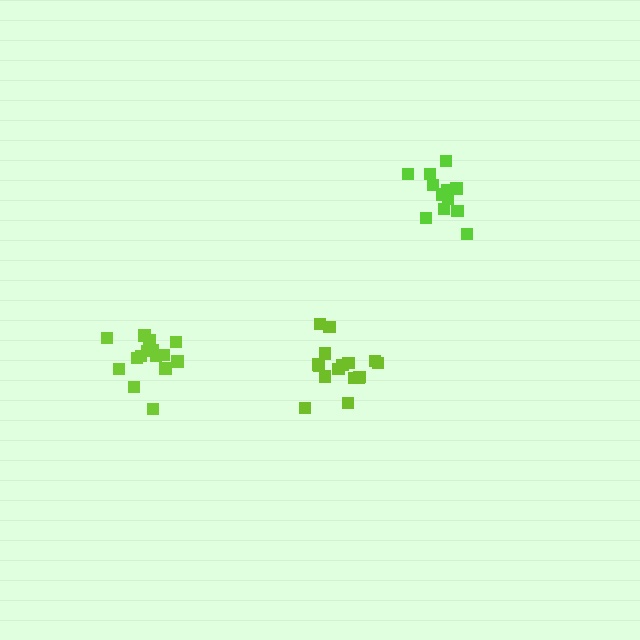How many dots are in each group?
Group 1: 12 dots, Group 2: 15 dots, Group 3: 17 dots (44 total).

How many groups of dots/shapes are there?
There are 3 groups.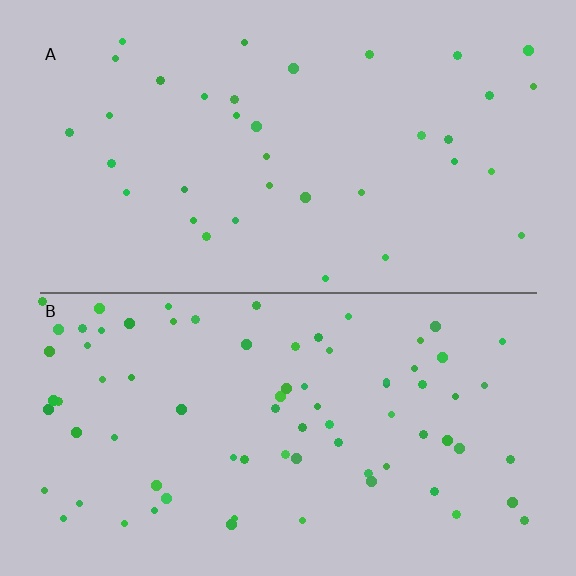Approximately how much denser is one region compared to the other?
Approximately 2.2× — region B over region A.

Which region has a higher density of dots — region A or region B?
B (the bottom).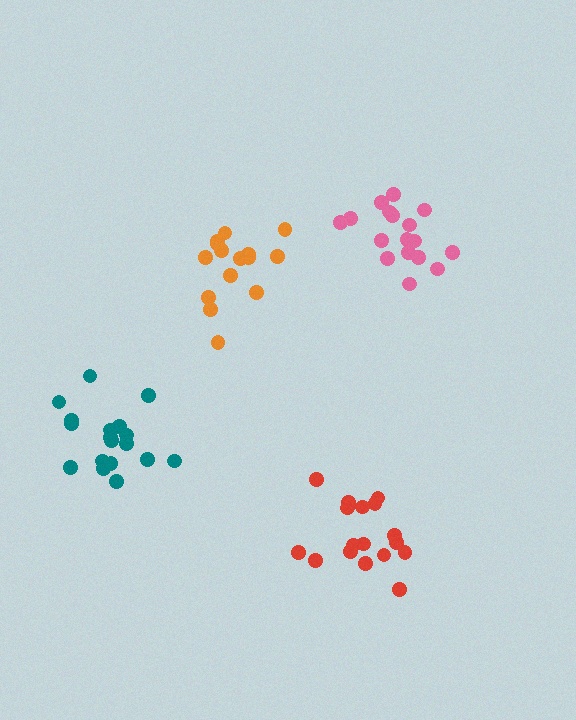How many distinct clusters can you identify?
There are 4 distinct clusters.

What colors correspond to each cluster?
The clusters are colored: red, teal, orange, pink.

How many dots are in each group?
Group 1: 18 dots, Group 2: 18 dots, Group 3: 15 dots, Group 4: 17 dots (68 total).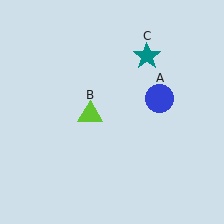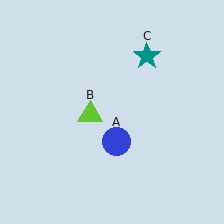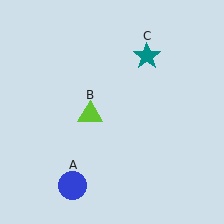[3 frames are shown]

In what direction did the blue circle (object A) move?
The blue circle (object A) moved down and to the left.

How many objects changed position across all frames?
1 object changed position: blue circle (object A).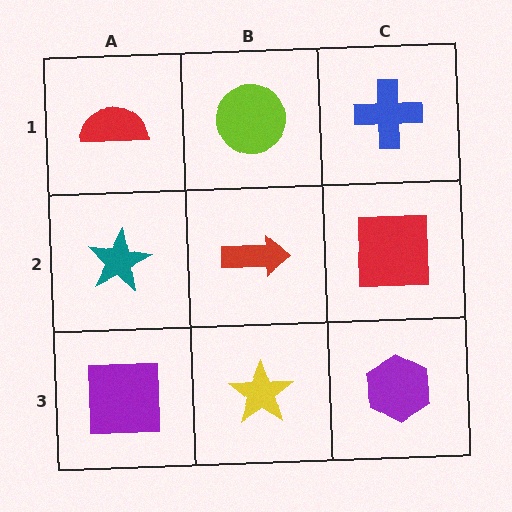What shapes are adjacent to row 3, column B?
A red arrow (row 2, column B), a purple square (row 3, column A), a purple hexagon (row 3, column C).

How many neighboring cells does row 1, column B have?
3.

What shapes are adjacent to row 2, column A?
A red semicircle (row 1, column A), a purple square (row 3, column A), a red arrow (row 2, column B).